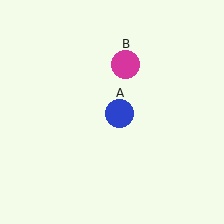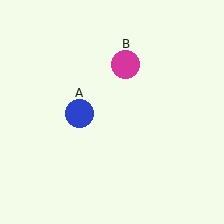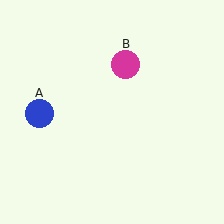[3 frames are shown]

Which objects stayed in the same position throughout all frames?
Magenta circle (object B) remained stationary.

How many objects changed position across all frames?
1 object changed position: blue circle (object A).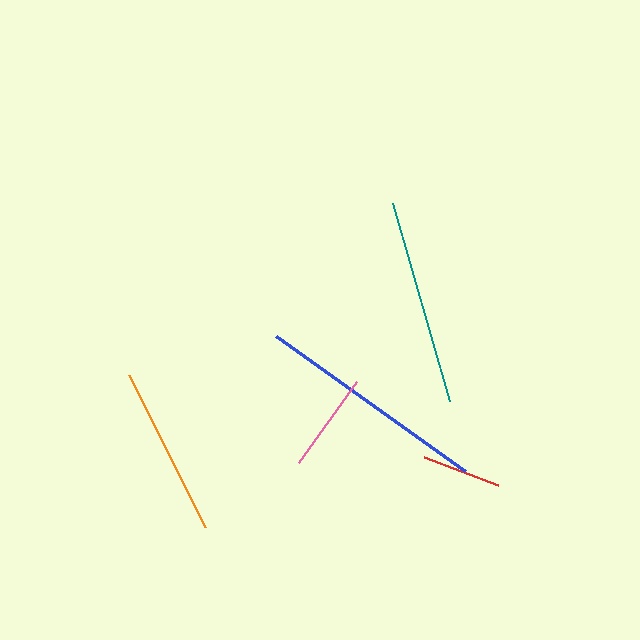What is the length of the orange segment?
The orange segment is approximately 171 pixels long.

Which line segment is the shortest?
The red line is the shortest at approximately 78 pixels.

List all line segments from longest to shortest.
From longest to shortest: blue, teal, orange, pink, red.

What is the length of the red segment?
The red segment is approximately 78 pixels long.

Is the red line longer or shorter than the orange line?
The orange line is longer than the red line.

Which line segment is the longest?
The blue line is the longest at approximately 232 pixels.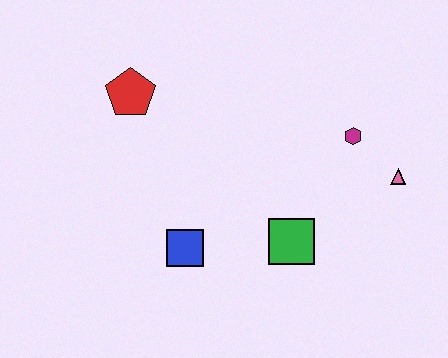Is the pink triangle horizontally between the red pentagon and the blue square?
No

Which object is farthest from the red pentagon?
The pink triangle is farthest from the red pentagon.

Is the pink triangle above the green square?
Yes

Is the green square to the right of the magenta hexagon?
No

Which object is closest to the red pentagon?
The blue square is closest to the red pentagon.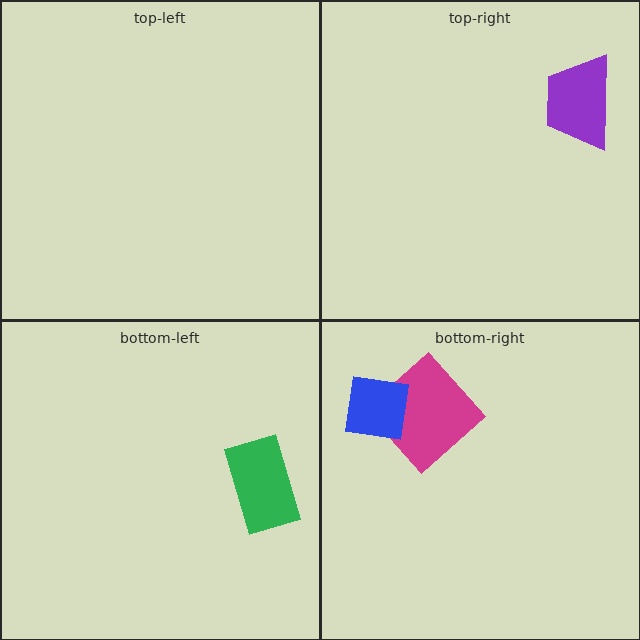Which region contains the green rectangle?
The bottom-left region.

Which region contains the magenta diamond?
The bottom-right region.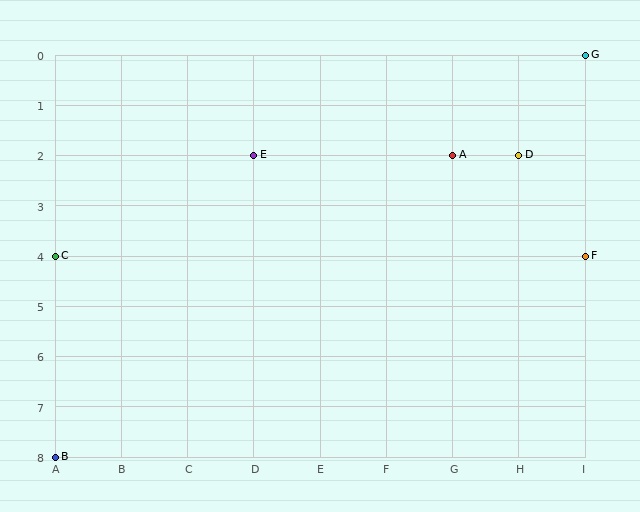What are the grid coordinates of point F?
Point F is at grid coordinates (I, 4).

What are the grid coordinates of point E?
Point E is at grid coordinates (D, 2).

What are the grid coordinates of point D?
Point D is at grid coordinates (H, 2).